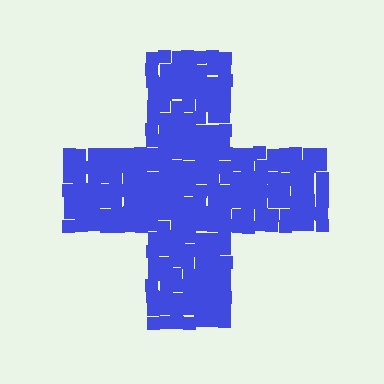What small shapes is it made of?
It is made of small squares.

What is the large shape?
The large shape is a cross.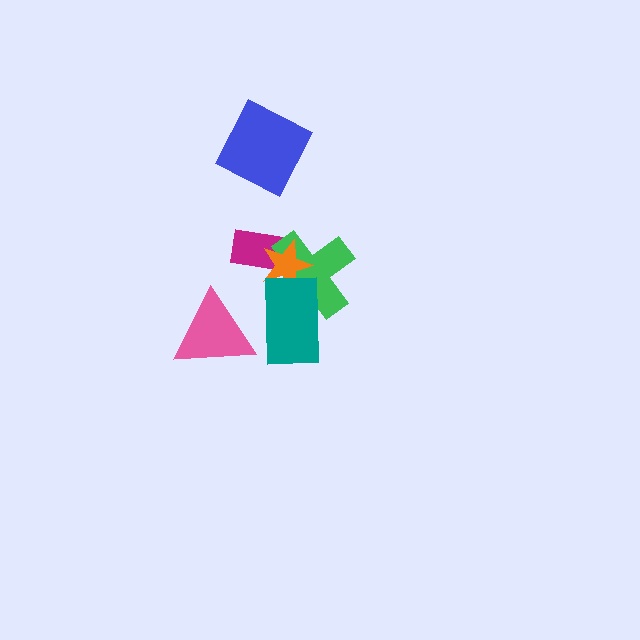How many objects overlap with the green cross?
3 objects overlap with the green cross.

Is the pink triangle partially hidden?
Yes, it is partially covered by another shape.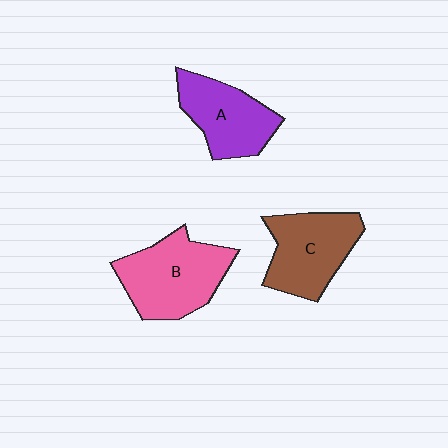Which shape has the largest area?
Shape B (pink).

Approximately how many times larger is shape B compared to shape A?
Approximately 1.2 times.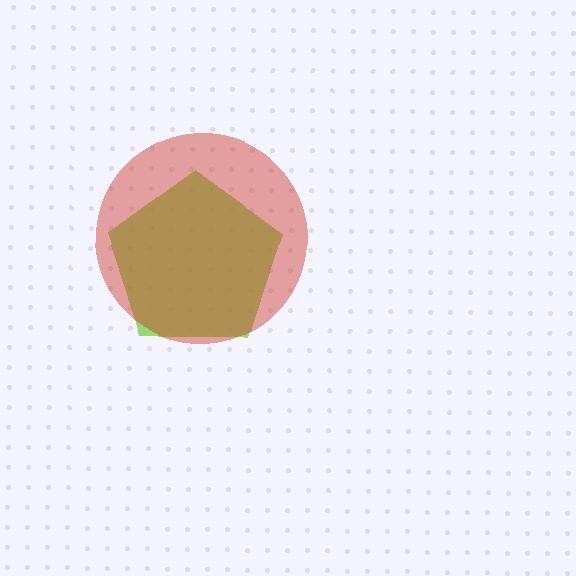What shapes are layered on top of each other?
The layered shapes are: a lime pentagon, a red circle.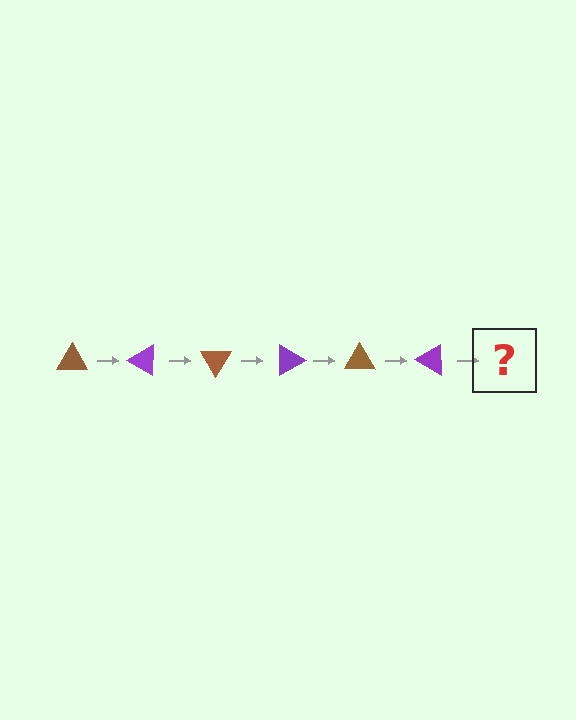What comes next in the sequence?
The next element should be a brown triangle, rotated 180 degrees from the start.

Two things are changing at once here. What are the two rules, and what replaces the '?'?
The two rules are that it rotates 30 degrees each step and the color cycles through brown and purple. The '?' should be a brown triangle, rotated 180 degrees from the start.